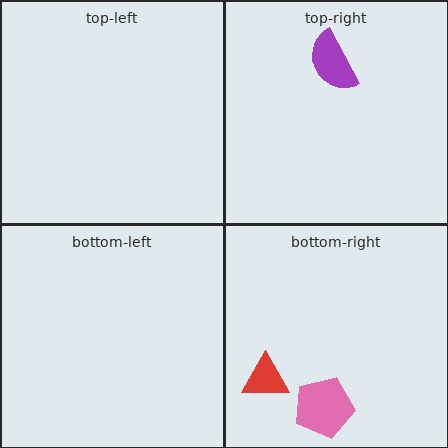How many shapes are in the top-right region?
1.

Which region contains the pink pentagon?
The bottom-right region.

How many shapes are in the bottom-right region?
2.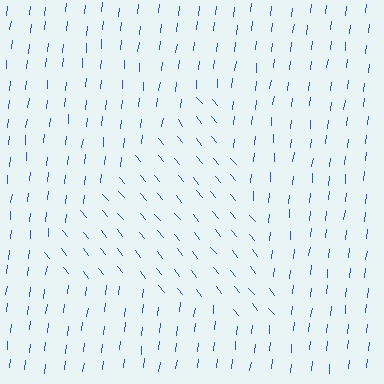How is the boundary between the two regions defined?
The boundary is defined purely by a change in line orientation (approximately 45 degrees difference). All lines are the same color and thickness.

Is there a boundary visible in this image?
Yes, there is a texture boundary formed by a change in line orientation.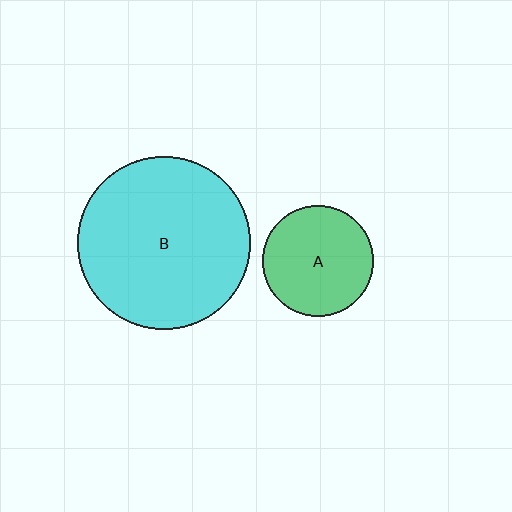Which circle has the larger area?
Circle B (cyan).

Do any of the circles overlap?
No, none of the circles overlap.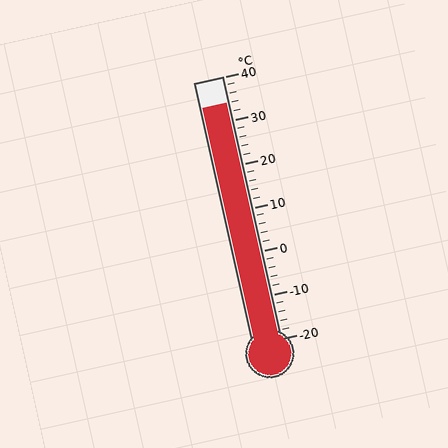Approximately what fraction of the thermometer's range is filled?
The thermometer is filled to approximately 90% of its range.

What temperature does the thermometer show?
The thermometer shows approximately 34°C.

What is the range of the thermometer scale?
The thermometer scale ranges from -20°C to 40°C.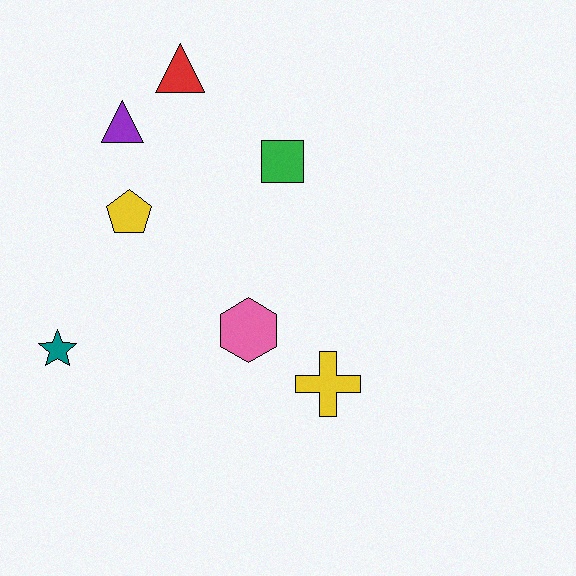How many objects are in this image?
There are 7 objects.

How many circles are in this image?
There are no circles.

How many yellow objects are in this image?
There are 2 yellow objects.